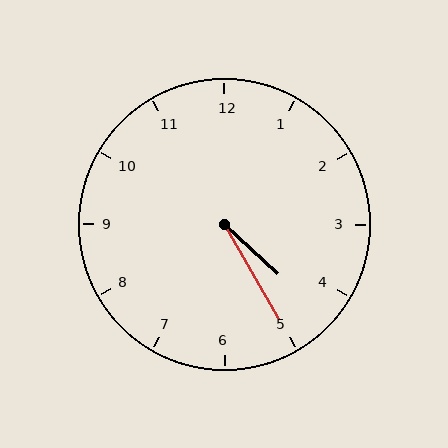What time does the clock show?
4:25.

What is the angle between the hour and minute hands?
Approximately 18 degrees.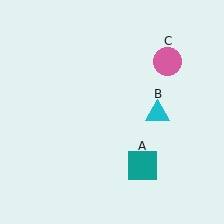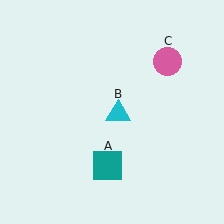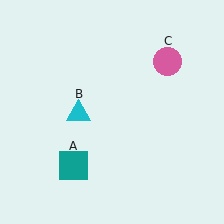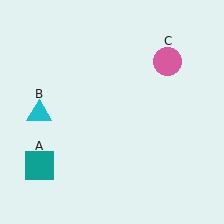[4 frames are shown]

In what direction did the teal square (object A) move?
The teal square (object A) moved left.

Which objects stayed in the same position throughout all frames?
Pink circle (object C) remained stationary.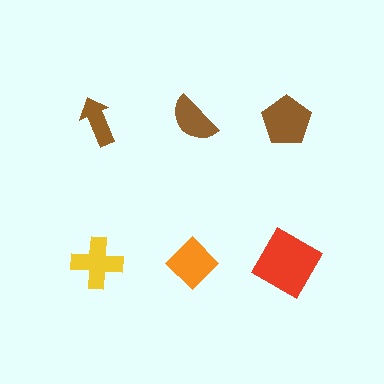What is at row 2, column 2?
An orange diamond.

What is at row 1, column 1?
A brown arrow.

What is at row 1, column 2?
A brown semicircle.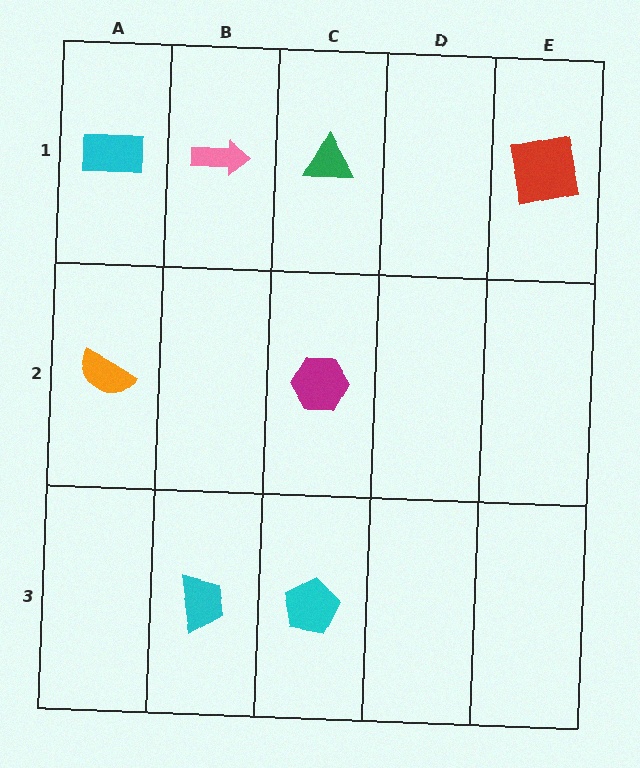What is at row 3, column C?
A cyan pentagon.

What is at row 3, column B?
A cyan trapezoid.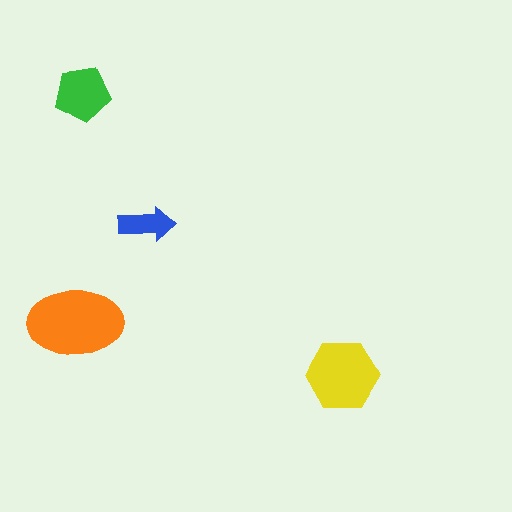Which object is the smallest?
The blue arrow.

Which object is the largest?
The orange ellipse.